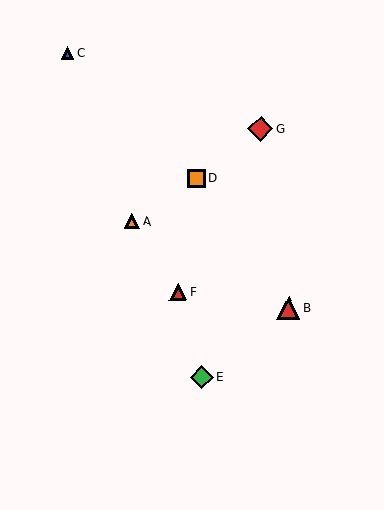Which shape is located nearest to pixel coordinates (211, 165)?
The orange square (labeled D) at (196, 178) is nearest to that location.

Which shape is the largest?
The red diamond (labeled G) is the largest.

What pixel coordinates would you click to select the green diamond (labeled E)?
Click at (201, 377) to select the green diamond E.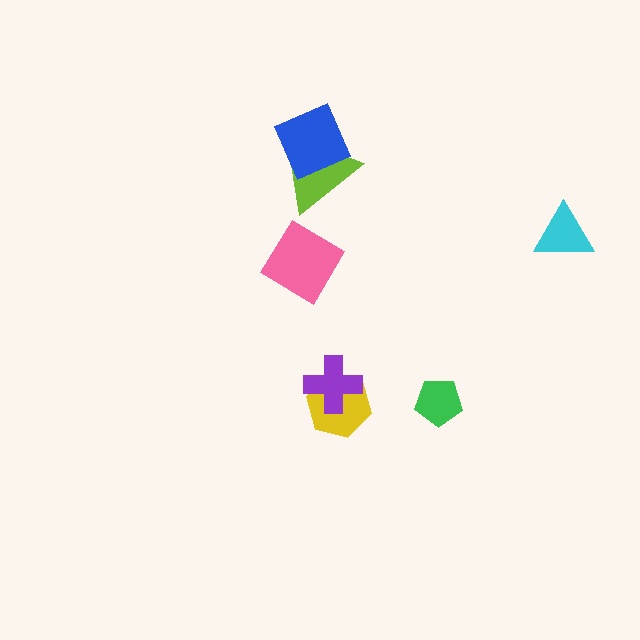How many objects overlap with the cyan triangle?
0 objects overlap with the cyan triangle.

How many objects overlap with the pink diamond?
0 objects overlap with the pink diamond.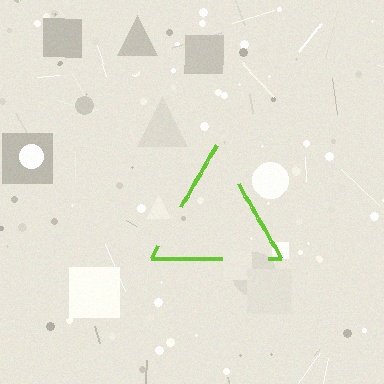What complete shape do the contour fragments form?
The contour fragments form a triangle.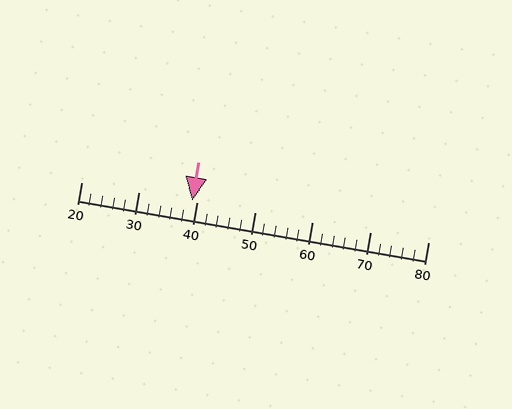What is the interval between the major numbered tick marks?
The major tick marks are spaced 10 units apart.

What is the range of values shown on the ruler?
The ruler shows values from 20 to 80.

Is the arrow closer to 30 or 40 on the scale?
The arrow is closer to 40.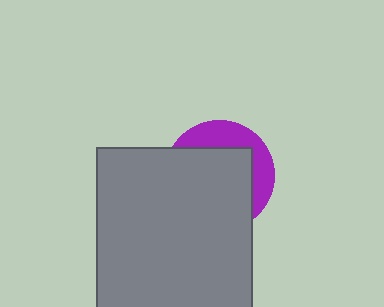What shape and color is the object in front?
The object in front is a gray rectangle.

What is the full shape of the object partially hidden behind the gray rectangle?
The partially hidden object is a purple circle.